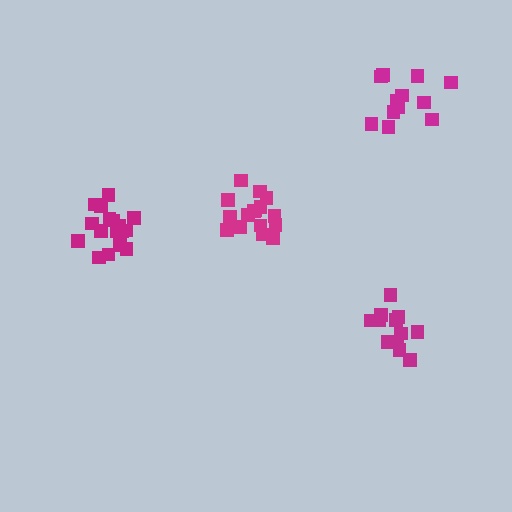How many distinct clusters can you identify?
There are 4 distinct clusters.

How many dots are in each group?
Group 1: 12 dots, Group 2: 16 dots, Group 3: 18 dots, Group 4: 12 dots (58 total).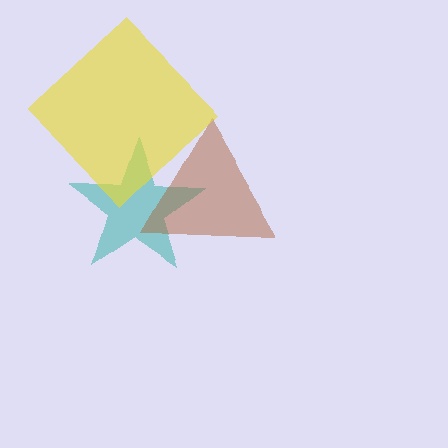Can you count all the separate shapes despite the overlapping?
Yes, there are 3 separate shapes.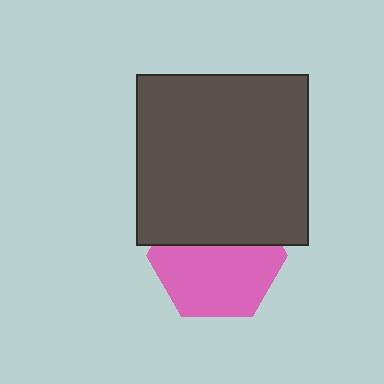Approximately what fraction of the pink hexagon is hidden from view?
Roughly 40% of the pink hexagon is hidden behind the dark gray square.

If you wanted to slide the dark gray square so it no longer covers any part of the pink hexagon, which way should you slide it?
Slide it up — that is the most direct way to separate the two shapes.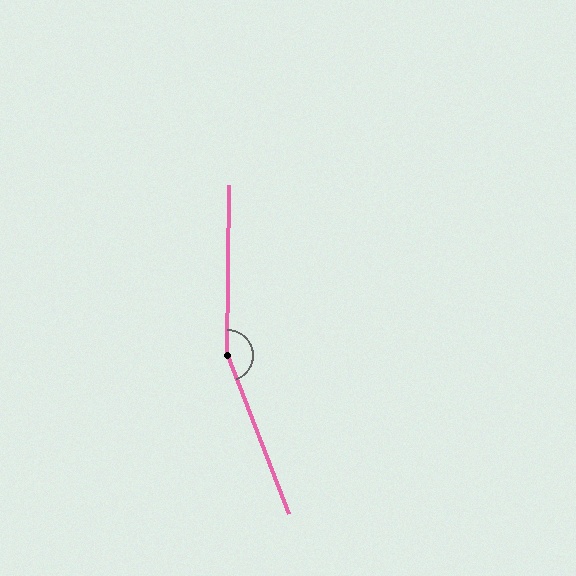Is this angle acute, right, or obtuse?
It is obtuse.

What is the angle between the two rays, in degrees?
Approximately 158 degrees.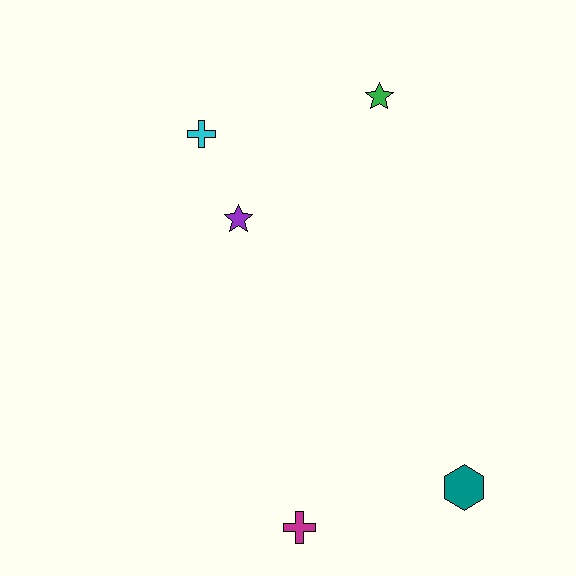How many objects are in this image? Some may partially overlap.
There are 5 objects.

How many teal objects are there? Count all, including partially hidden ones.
There is 1 teal object.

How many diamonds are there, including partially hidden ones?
There are no diamonds.